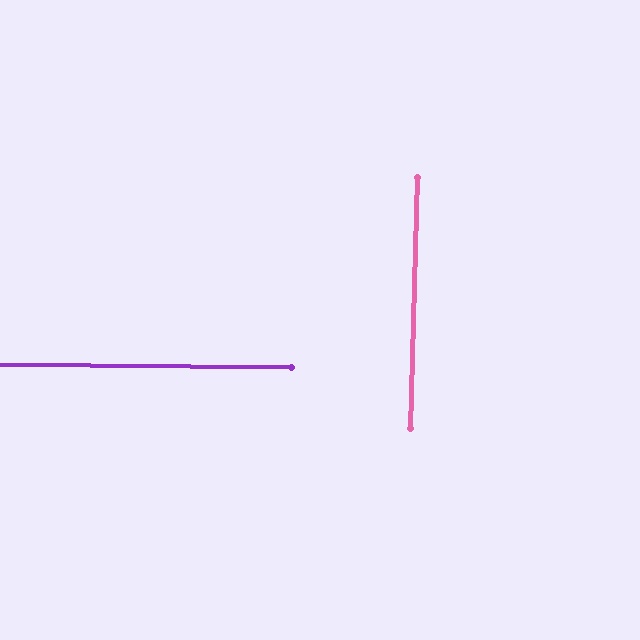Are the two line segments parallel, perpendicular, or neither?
Perpendicular — they meet at approximately 89°.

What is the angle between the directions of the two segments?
Approximately 89 degrees.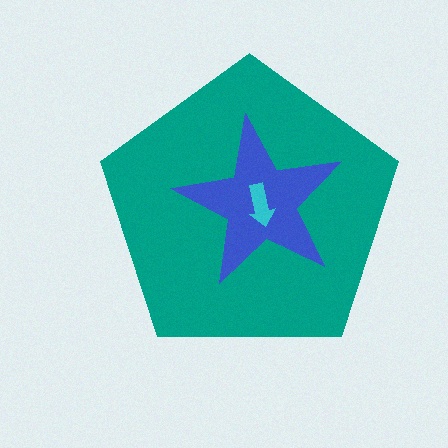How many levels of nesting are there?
3.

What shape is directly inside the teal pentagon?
The blue star.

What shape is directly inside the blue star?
The cyan arrow.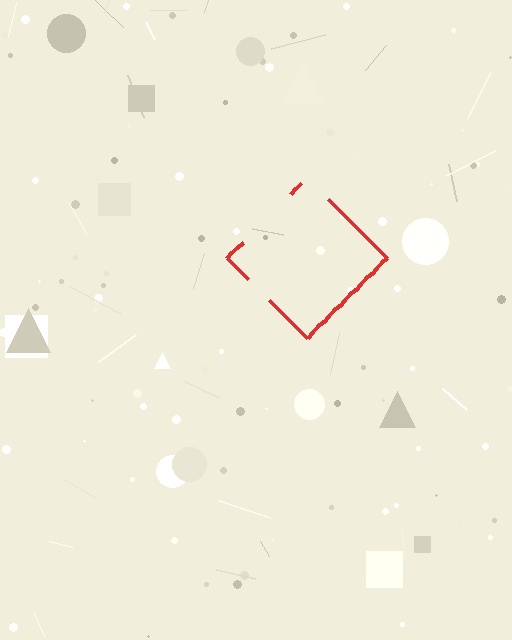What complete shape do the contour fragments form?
The contour fragments form a diamond.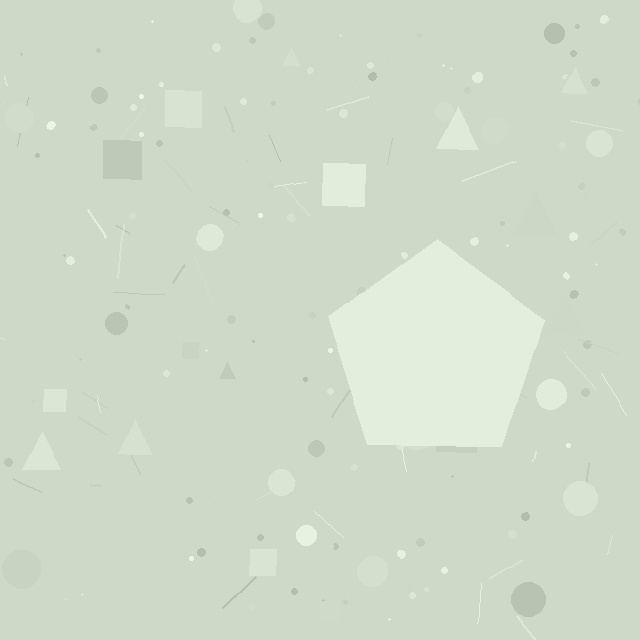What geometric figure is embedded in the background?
A pentagon is embedded in the background.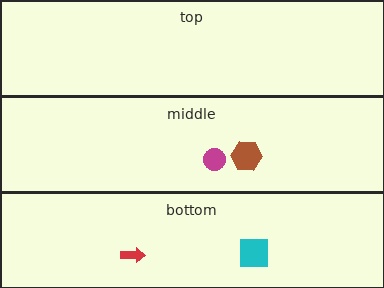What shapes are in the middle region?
The magenta circle, the brown hexagon.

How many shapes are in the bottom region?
2.